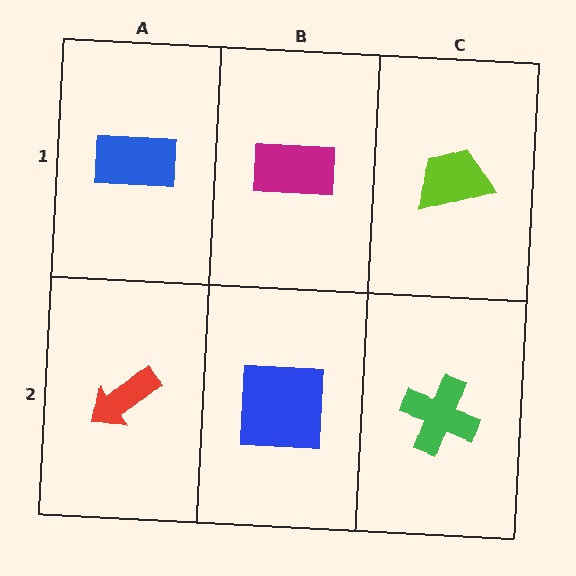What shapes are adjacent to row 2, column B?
A magenta rectangle (row 1, column B), a red arrow (row 2, column A), a green cross (row 2, column C).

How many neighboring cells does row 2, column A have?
2.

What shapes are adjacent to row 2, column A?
A blue rectangle (row 1, column A), a blue square (row 2, column B).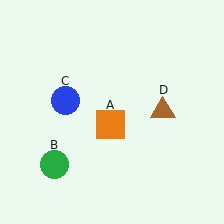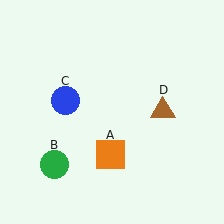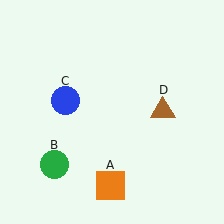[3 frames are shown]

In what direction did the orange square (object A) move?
The orange square (object A) moved down.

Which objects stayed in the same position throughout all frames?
Green circle (object B) and blue circle (object C) and brown triangle (object D) remained stationary.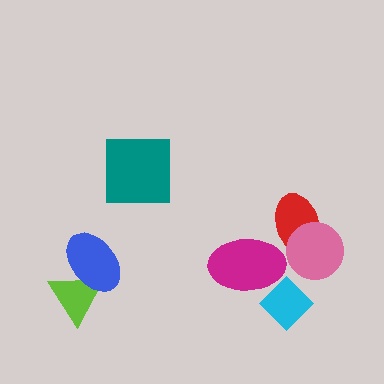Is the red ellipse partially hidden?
Yes, it is partially covered by another shape.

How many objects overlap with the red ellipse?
1 object overlaps with the red ellipse.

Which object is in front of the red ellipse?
The pink circle is in front of the red ellipse.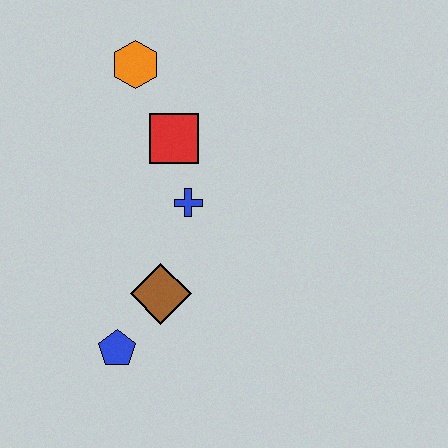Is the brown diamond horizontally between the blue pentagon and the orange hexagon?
No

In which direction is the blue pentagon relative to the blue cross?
The blue pentagon is below the blue cross.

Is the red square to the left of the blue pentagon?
No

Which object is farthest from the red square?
The blue pentagon is farthest from the red square.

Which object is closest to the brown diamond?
The blue pentagon is closest to the brown diamond.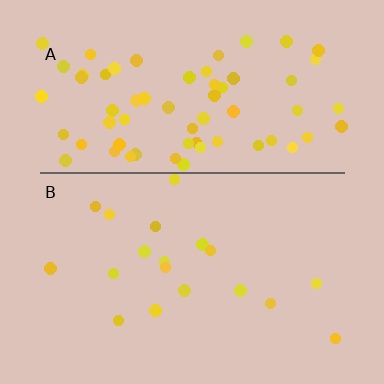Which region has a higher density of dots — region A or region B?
A (the top).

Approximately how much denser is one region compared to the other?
Approximately 3.6× — region A over region B.